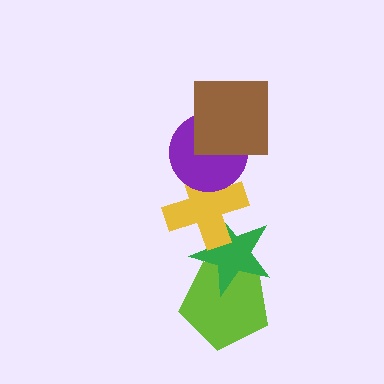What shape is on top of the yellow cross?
The purple circle is on top of the yellow cross.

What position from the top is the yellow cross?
The yellow cross is 3rd from the top.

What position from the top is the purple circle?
The purple circle is 2nd from the top.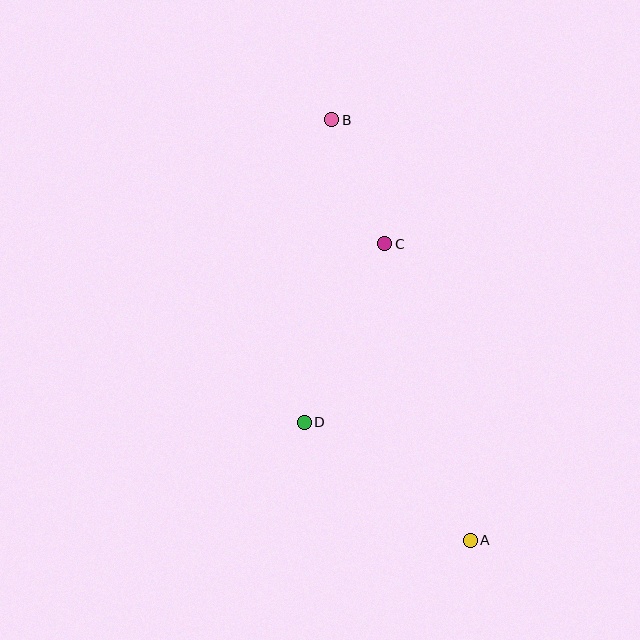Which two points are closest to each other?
Points B and C are closest to each other.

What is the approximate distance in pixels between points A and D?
The distance between A and D is approximately 204 pixels.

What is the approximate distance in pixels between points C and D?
The distance between C and D is approximately 196 pixels.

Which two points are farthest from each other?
Points A and B are farthest from each other.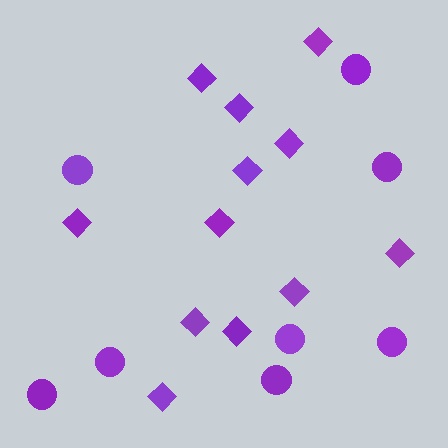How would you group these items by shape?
There are 2 groups: one group of circles (8) and one group of diamonds (12).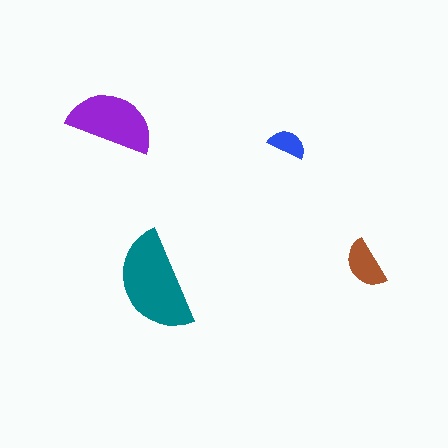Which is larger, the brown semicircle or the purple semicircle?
The purple one.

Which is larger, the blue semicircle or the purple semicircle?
The purple one.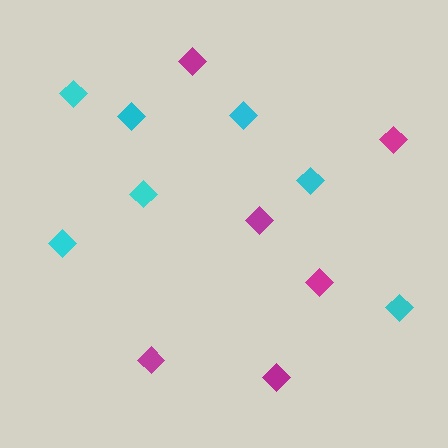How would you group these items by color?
There are 2 groups: one group of cyan diamonds (7) and one group of magenta diamonds (6).